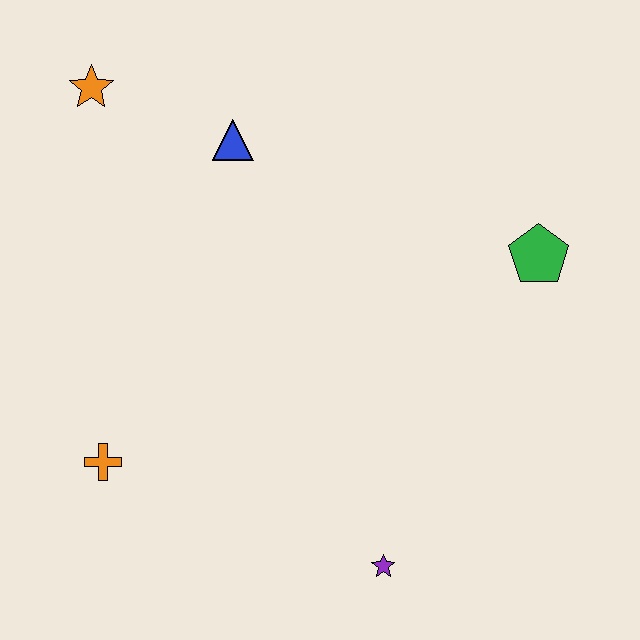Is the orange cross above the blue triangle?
No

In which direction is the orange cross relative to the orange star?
The orange cross is below the orange star.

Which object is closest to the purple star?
The orange cross is closest to the purple star.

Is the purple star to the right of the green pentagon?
No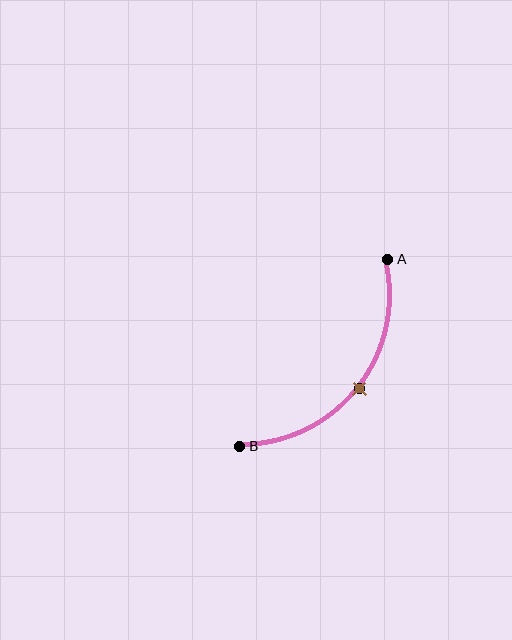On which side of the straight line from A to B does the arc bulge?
The arc bulges below and to the right of the straight line connecting A and B.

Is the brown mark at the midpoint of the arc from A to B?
Yes. The brown mark lies on the arc at equal arc-length from both A and B — it is the arc midpoint.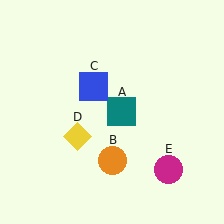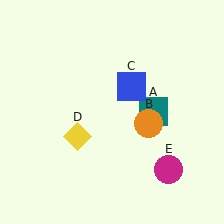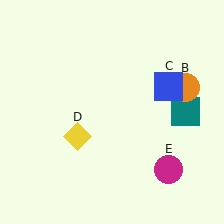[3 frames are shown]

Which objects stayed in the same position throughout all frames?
Yellow diamond (object D) and magenta circle (object E) remained stationary.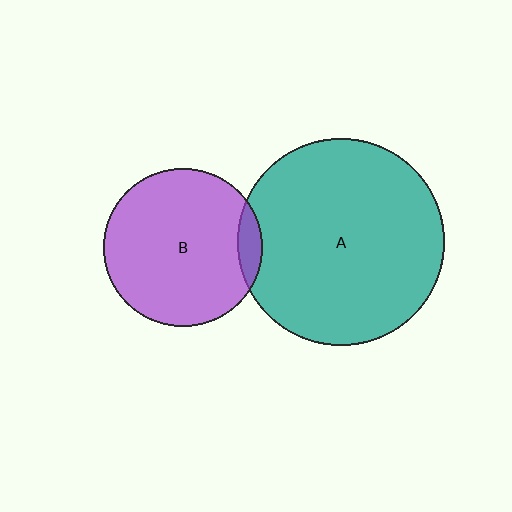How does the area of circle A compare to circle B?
Approximately 1.7 times.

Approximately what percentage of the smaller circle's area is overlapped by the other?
Approximately 10%.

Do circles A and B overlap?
Yes.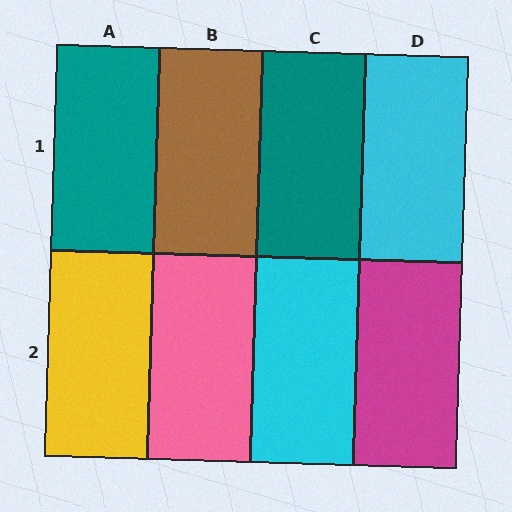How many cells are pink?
1 cell is pink.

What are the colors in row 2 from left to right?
Yellow, pink, cyan, magenta.